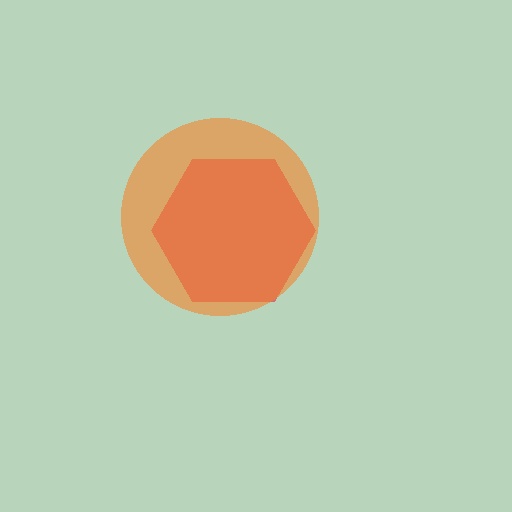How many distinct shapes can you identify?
There are 2 distinct shapes: a red hexagon, an orange circle.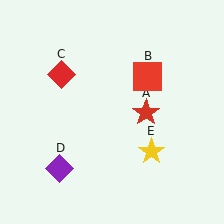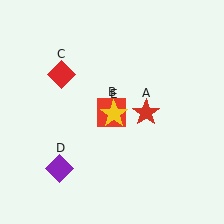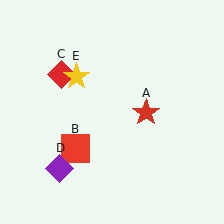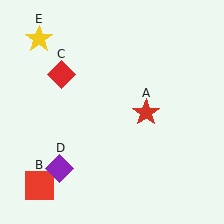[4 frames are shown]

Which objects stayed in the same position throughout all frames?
Red star (object A) and red diamond (object C) and purple diamond (object D) remained stationary.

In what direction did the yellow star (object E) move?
The yellow star (object E) moved up and to the left.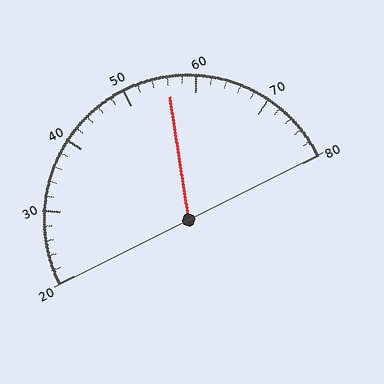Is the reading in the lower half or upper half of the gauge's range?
The reading is in the upper half of the range (20 to 80).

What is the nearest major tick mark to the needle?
The nearest major tick mark is 60.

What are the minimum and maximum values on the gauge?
The gauge ranges from 20 to 80.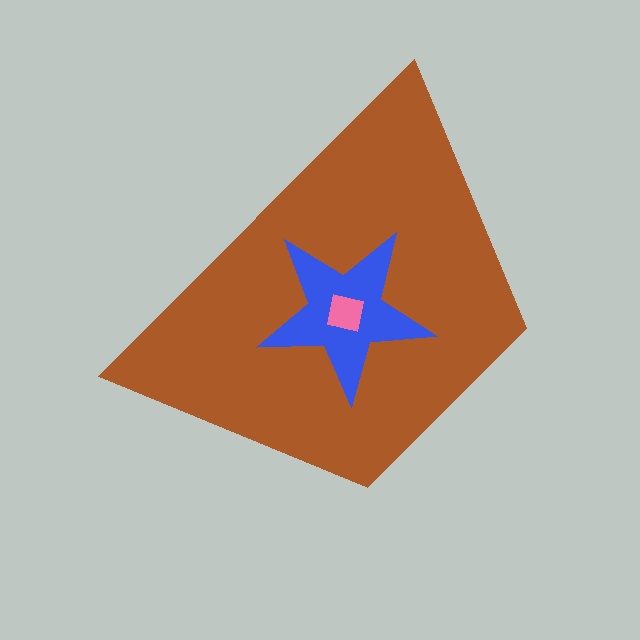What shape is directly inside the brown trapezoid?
The blue star.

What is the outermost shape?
The brown trapezoid.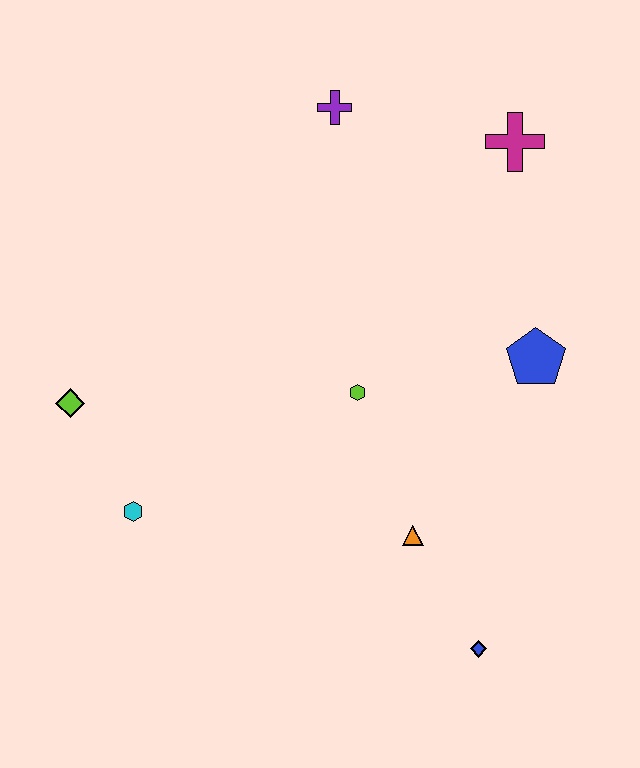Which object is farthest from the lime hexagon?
The magenta cross is farthest from the lime hexagon.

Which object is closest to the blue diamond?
The orange triangle is closest to the blue diamond.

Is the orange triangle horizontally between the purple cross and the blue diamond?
Yes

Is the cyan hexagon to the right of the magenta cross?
No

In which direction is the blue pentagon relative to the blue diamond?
The blue pentagon is above the blue diamond.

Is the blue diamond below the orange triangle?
Yes